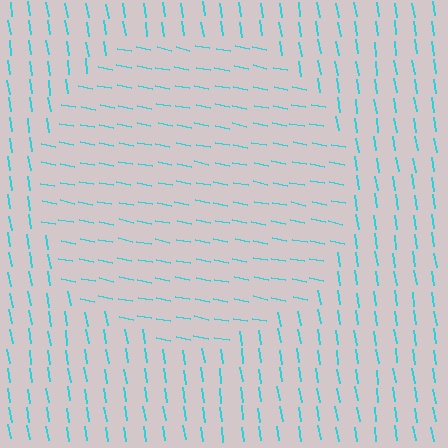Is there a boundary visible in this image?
Yes, there is a texture boundary formed by a change in line orientation.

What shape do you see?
I see a circle.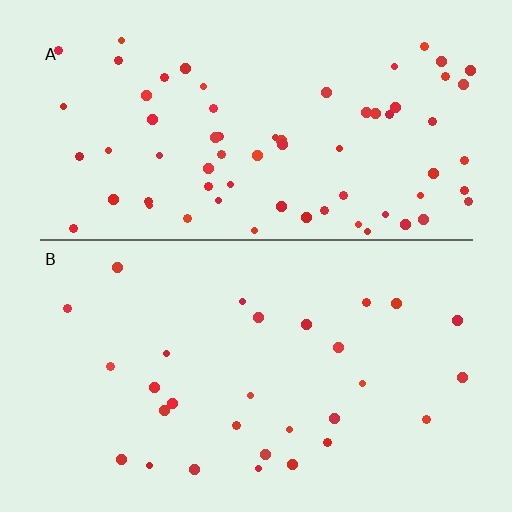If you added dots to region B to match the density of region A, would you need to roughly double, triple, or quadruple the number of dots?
Approximately double.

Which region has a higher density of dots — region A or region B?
A (the top).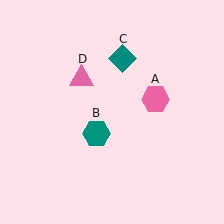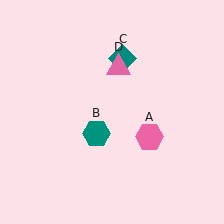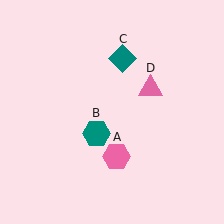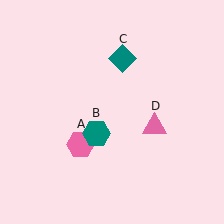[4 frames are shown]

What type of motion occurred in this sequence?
The pink hexagon (object A), pink triangle (object D) rotated clockwise around the center of the scene.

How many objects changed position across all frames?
2 objects changed position: pink hexagon (object A), pink triangle (object D).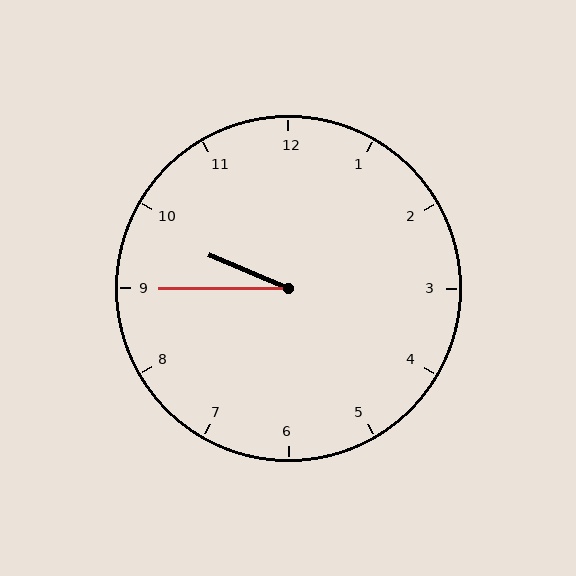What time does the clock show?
9:45.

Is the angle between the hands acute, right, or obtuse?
It is acute.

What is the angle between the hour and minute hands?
Approximately 22 degrees.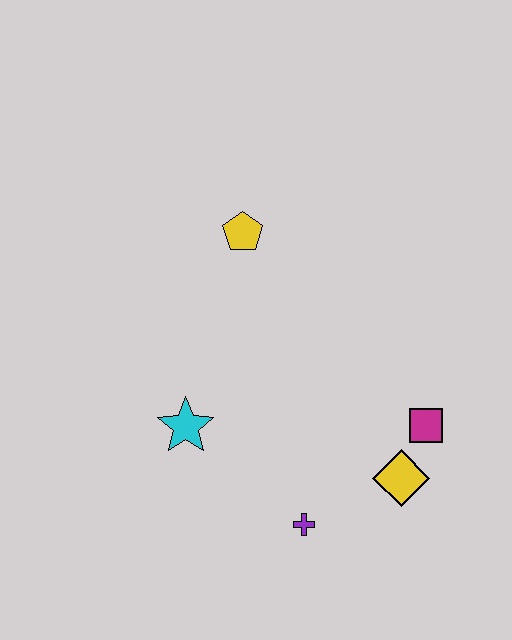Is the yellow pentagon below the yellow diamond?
No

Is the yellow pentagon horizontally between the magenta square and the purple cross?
No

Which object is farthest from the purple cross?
The yellow pentagon is farthest from the purple cross.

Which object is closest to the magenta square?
The yellow diamond is closest to the magenta square.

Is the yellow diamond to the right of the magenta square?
No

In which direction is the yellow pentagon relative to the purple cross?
The yellow pentagon is above the purple cross.